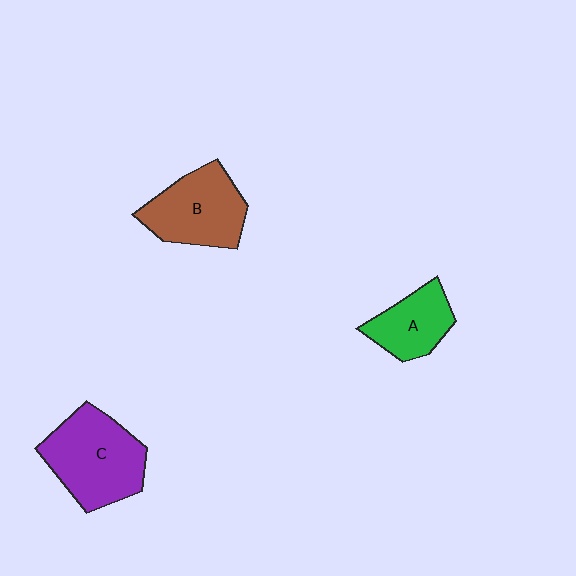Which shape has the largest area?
Shape C (purple).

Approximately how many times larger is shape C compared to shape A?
Approximately 1.7 times.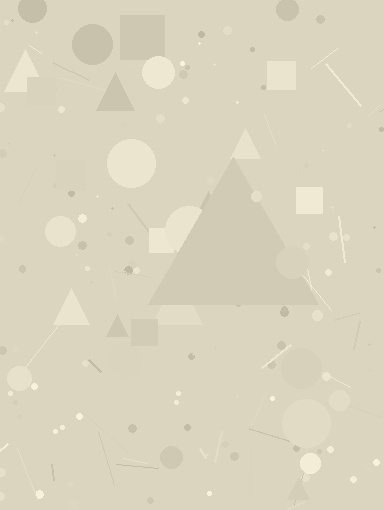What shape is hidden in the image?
A triangle is hidden in the image.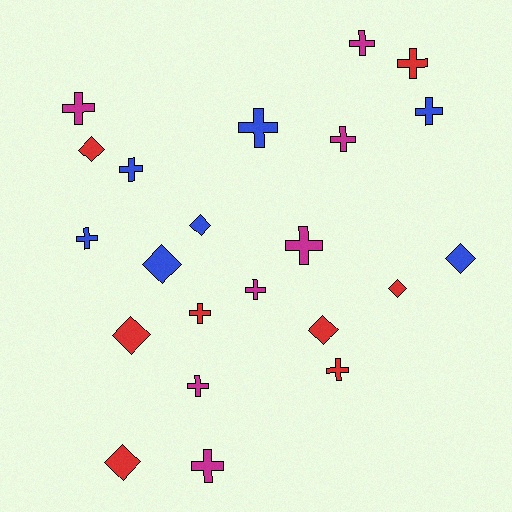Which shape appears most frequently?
Cross, with 14 objects.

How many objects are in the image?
There are 22 objects.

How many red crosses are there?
There are 3 red crosses.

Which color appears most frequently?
Red, with 8 objects.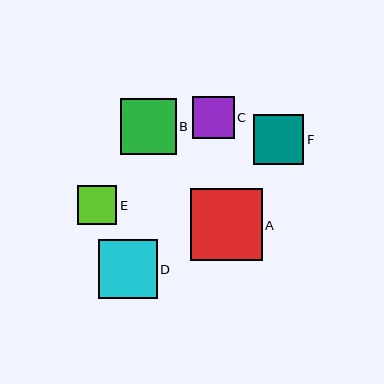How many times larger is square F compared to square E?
Square F is approximately 1.3 times the size of square E.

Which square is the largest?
Square A is the largest with a size of approximately 72 pixels.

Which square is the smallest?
Square E is the smallest with a size of approximately 39 pixels.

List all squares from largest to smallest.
From largest to smallest: A, D, B, F, C, E.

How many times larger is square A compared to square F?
Square A is approximately 1.4 times the size of square F.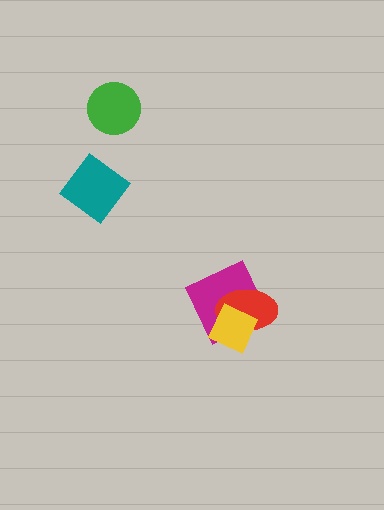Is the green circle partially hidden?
No, no other shape covers it.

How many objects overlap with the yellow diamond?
2 objects overlap with the yellow diamond.